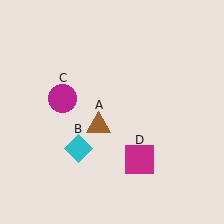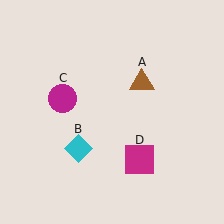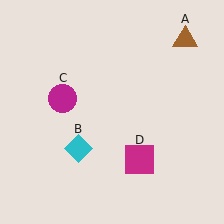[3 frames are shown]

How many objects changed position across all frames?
1 object changed position: brown triangle (object A).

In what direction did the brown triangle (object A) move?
The brown triangle (object A) moved up and to the right.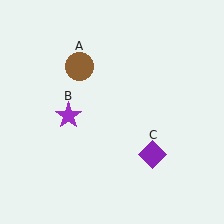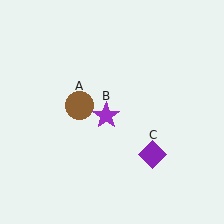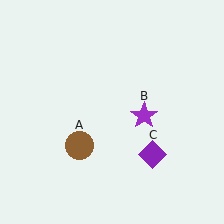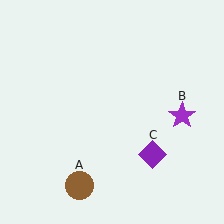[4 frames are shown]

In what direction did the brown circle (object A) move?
The brown circle (object A) moved down.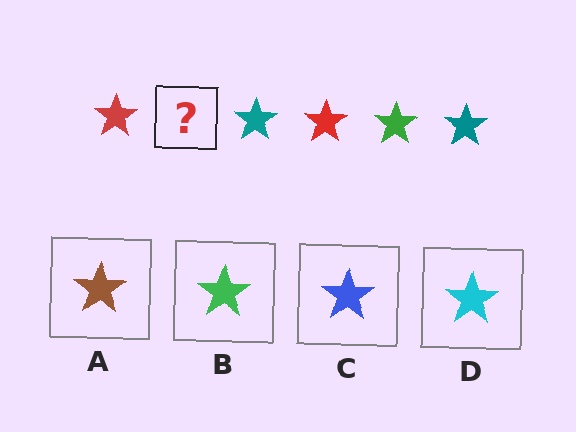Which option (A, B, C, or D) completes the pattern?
B.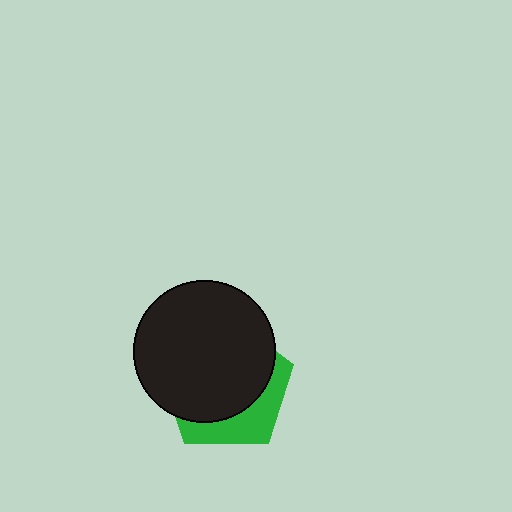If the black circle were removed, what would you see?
You would see the complete green pentagon.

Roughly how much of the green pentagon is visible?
A small part of it is visible (roughly 30%).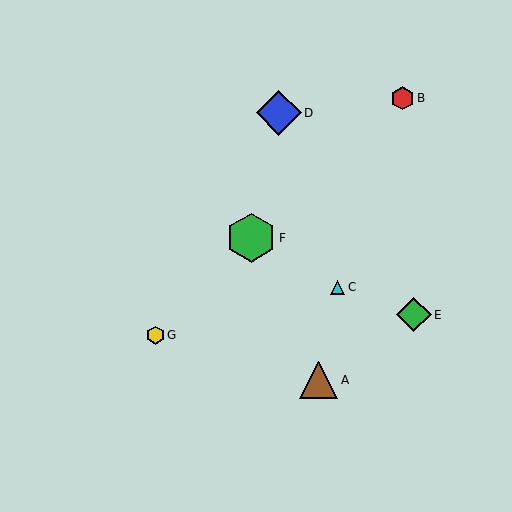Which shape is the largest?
The green hexagon (labeled F) is the largest.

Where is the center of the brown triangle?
The center of the brown triangle is at (319, 380).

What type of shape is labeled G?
Shape G is a yellow hexagon.